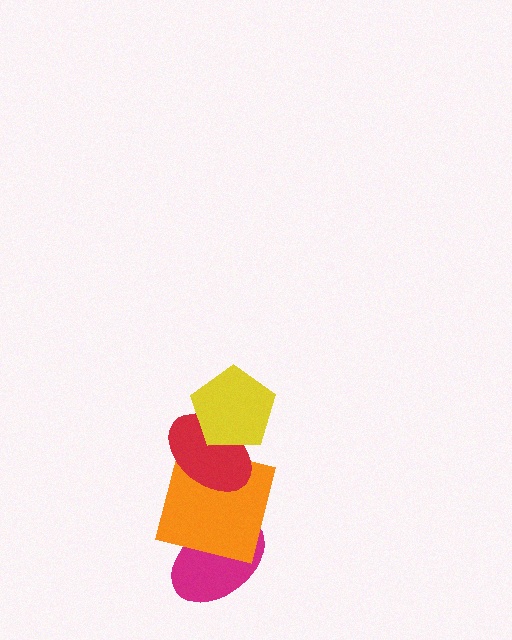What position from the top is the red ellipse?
The red ellipse is 2nd from the top.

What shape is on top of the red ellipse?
The yellow pentagon is on top of the red ellipse.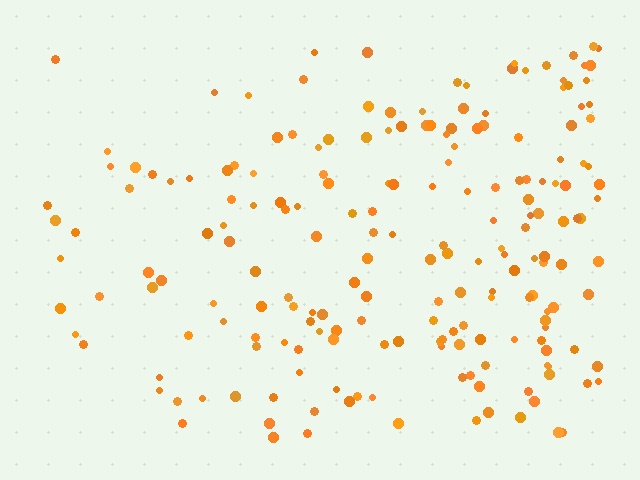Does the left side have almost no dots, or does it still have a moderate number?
Still a moderate number, just noticeably fewer than the right.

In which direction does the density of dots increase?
From left to right, with the right side densest.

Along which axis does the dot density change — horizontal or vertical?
Horizontal.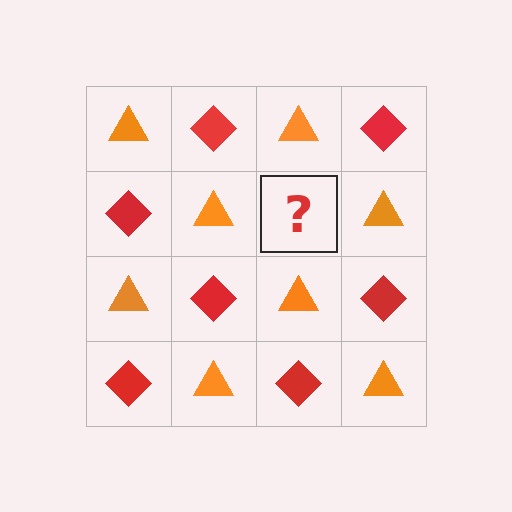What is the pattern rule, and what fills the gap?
The rule is that it alternates orange triangle and red diamond in a checkerboard pattern. The gap should be filled with a red diamond.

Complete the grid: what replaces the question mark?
The question mark should be replaced with a red diamond.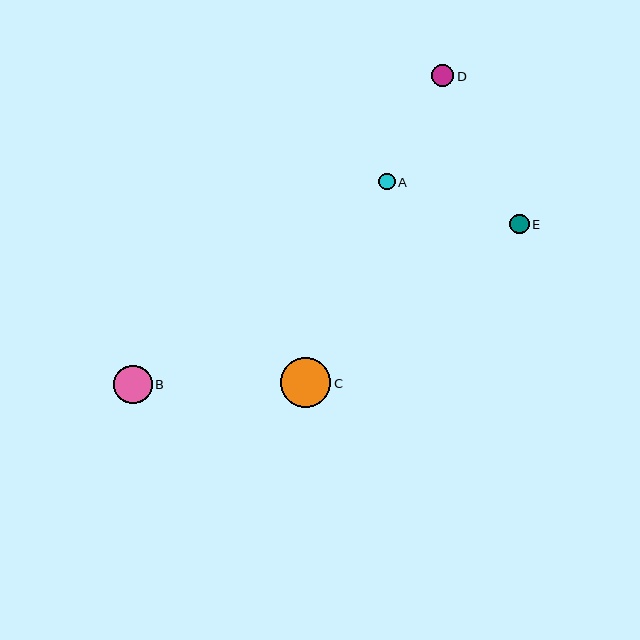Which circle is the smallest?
Circle A is the smallest with a size of approximately 17 pixels.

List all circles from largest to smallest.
From largest to smallest: C, B, D, E, A.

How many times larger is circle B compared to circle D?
Circle B is approximately 1.7 times the size of circle D.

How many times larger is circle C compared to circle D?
Circle C is approximately 2.3 times the size of circle D.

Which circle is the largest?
Circle C is the largest with a size of approximately 51 pixels.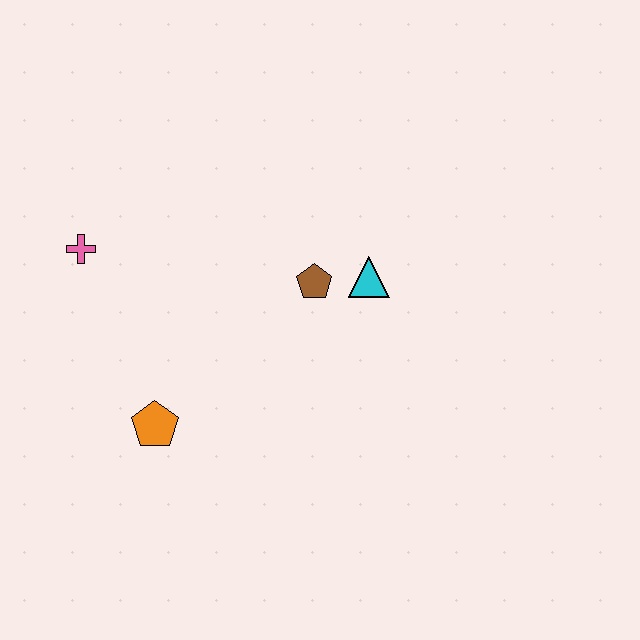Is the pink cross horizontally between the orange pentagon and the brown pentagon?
No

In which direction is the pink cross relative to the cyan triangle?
The pink cross is to the left of the cyan triangle.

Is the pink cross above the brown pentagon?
Yes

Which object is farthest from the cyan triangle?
The pink cross is farthest from the cyan triangle.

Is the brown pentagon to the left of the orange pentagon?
No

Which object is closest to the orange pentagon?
The pink cross is closest to the orange pentagon.